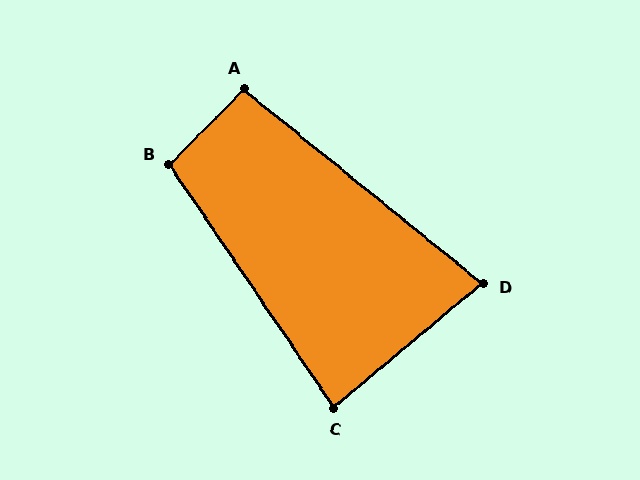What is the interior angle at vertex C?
Approximately 84 degrees (acute).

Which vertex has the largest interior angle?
B, at approximately 101 degrees.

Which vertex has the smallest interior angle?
D, at approximately 79 degrees.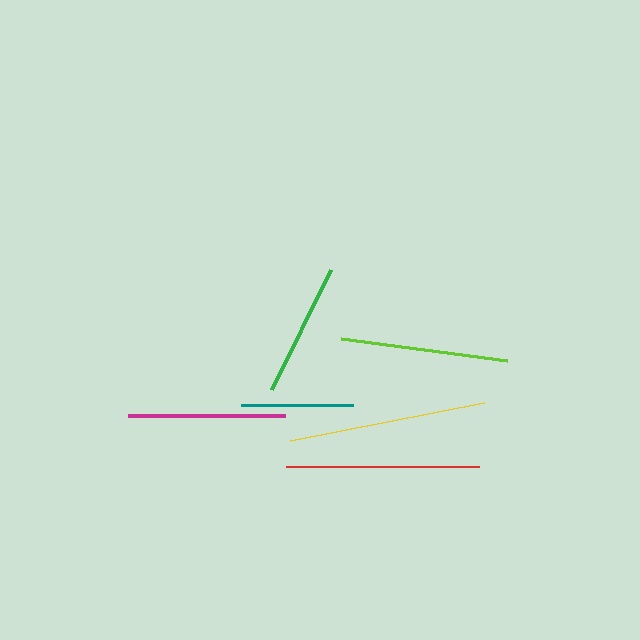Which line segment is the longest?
The yellow line is the longest at approximately 197 pixels.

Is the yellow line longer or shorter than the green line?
The yellow line is longer than the green line.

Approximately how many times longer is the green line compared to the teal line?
The green line is approximately 1.2 times the length of the teal line.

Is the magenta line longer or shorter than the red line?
The red line is longer than the magenta line.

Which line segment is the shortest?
The teal line is the shortest at approximately 112 pixels.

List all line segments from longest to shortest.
From longest to shortest: yellow, red, lime, magenta, green, teal.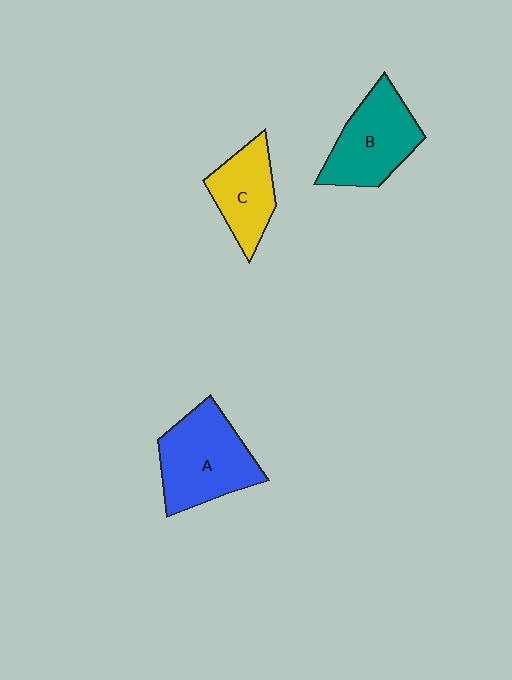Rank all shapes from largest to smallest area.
From largest to smallest: A (blue), B (teal), C (yellow).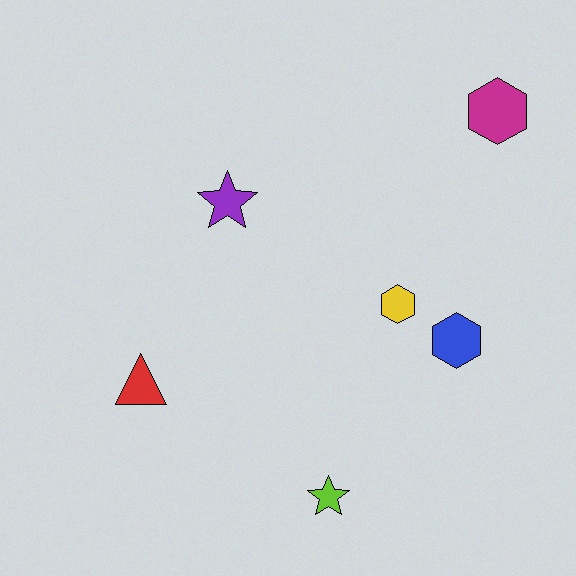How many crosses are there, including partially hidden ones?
There are no crosses.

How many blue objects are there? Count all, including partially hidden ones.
There is 1 blue object.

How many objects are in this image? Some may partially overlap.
There are 6 objects.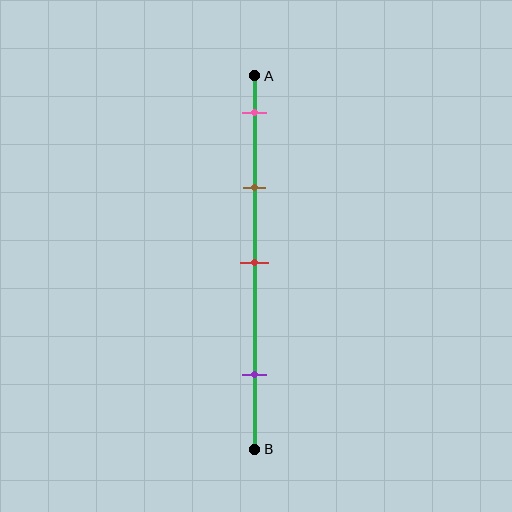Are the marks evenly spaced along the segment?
No, the marks are not evenly spaced.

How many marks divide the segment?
There are 4 marks dividing the segment.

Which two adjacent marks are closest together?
The pink and brown marks are the closest adjacent pair.